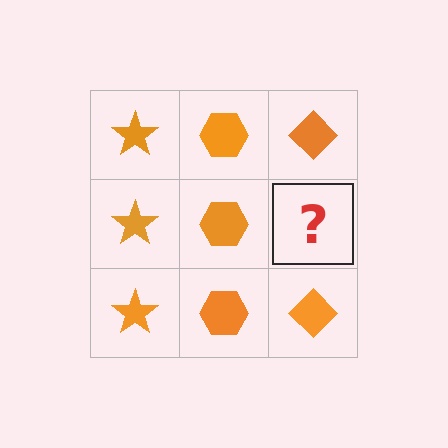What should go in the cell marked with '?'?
The missing cell should contain an orange diamond.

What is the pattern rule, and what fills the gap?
The rule is that each column has a consistent shape. The gap should be filled with an orange diamond.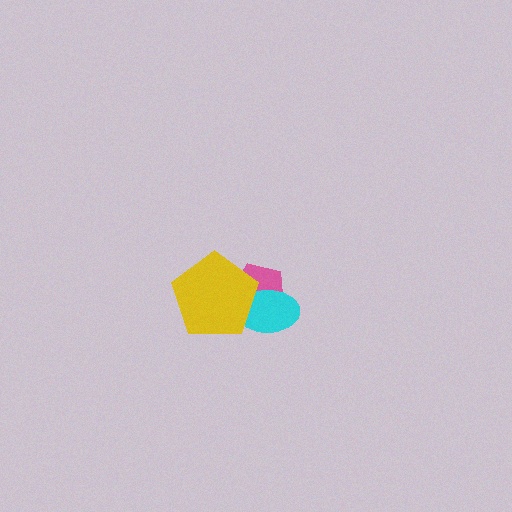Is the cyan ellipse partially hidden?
Yes, it is partially covered by another shape.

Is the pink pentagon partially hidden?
Yes, it is partially covered by another shape.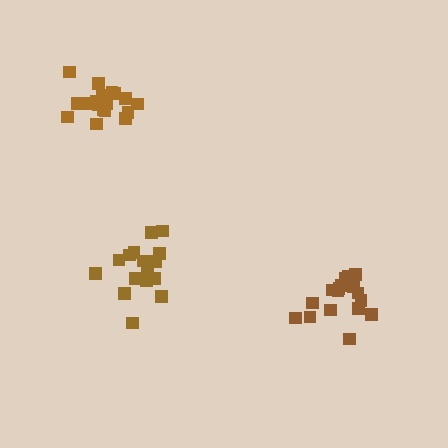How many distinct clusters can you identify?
There are 3 distinct clusters.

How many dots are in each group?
Group 1: 18 dots, Group 2: 18 dots, Group 3: 20 dots (56 total).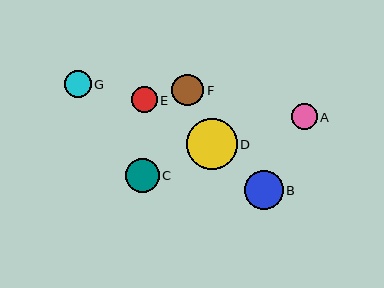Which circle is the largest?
Circle D is the largest with a size of approximately 51 pixels.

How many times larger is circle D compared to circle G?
Circle D is approximately 1.9 times the size of circle G.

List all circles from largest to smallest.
From largest to smallest: D, B, C, F, G, A, E.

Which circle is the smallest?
Circle E is the smallest with a size of approximately 25 pixels.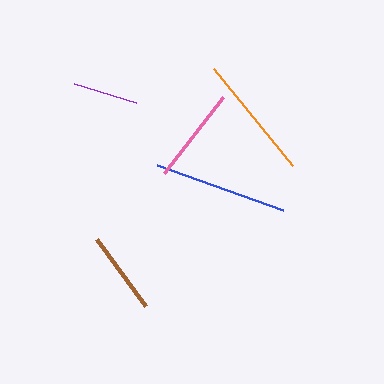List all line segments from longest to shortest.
From longest to shortest: blue, orange, pink, brown, purple.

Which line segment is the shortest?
The purple line is the shortest at approximately 65 pixels.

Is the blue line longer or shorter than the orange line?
The blue line is longer than the orange line.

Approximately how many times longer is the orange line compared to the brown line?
The orange line is approximately 1.5 times the length of the brown line.